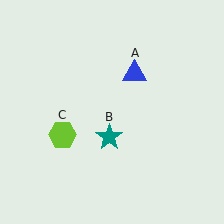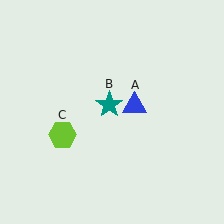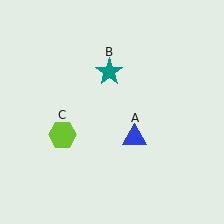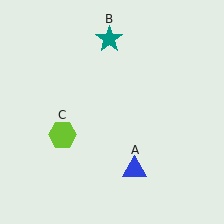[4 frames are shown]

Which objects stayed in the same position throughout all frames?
Lime hexagon (object C) remained stationary.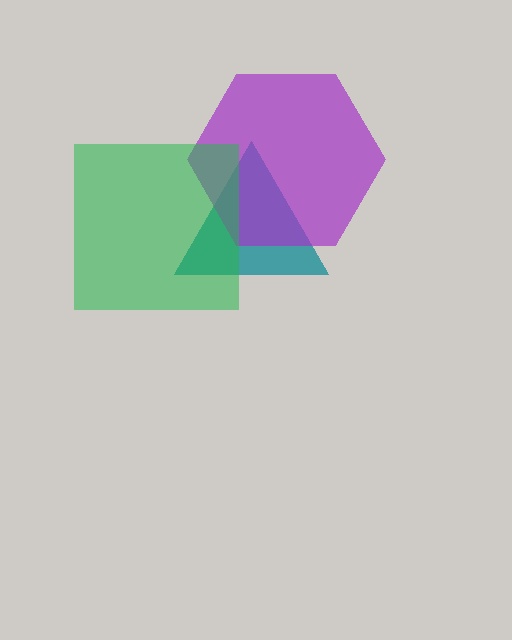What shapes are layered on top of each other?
The layered shapes are: a teal triangle, a purple hexagon, a green square.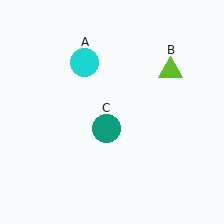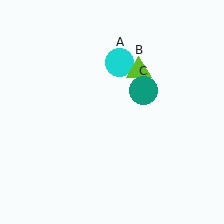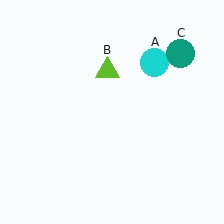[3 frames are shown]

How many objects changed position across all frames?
3 objects changed position: cyan circle (object A), lime triangle (object B), teal circle (object C).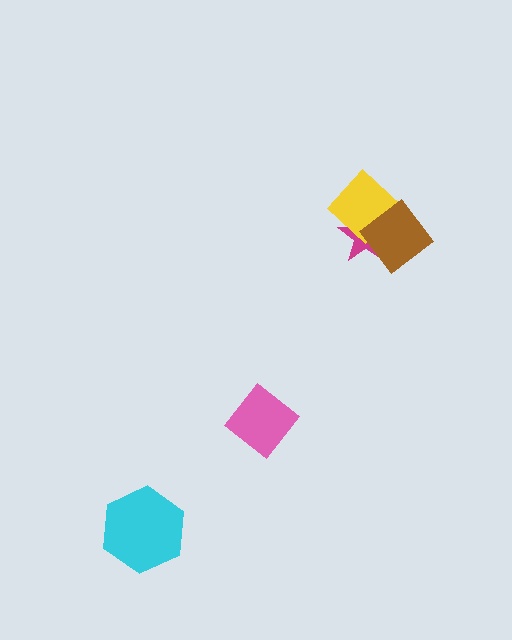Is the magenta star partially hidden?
Yes, it is partially covered by another shape.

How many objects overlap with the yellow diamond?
2 objects overlap with the yellow diamond.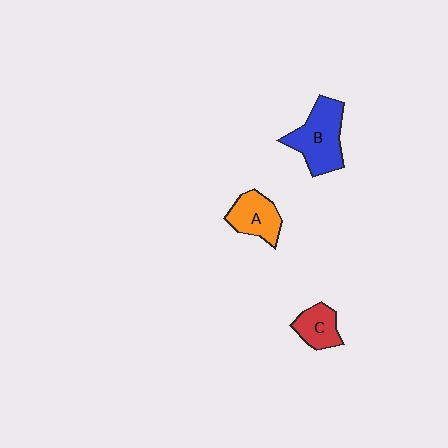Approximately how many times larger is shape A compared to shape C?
Approximately 1.3 times.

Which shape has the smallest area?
Shape C (red).